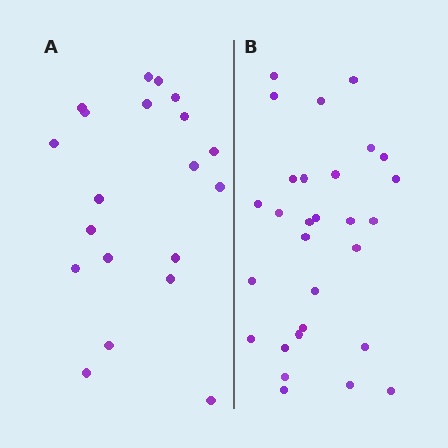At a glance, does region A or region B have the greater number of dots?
Region B (the right region) has more dots.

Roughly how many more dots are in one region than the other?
Region B has roughly 8 or so more dots than region A.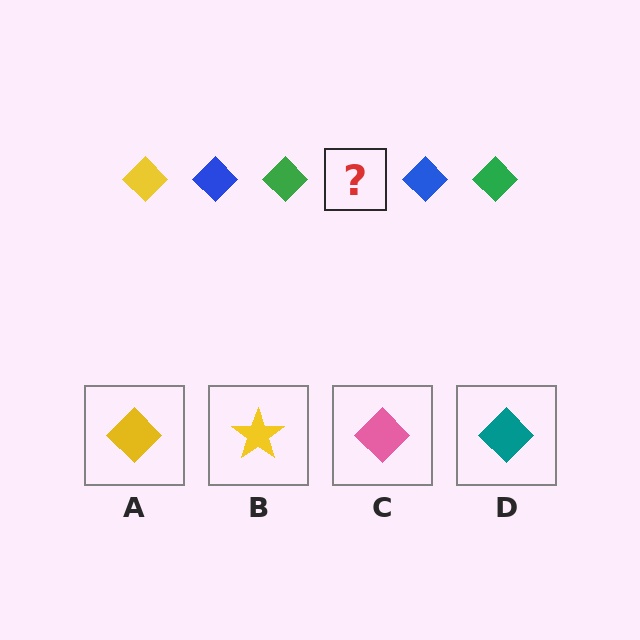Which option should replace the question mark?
Option A.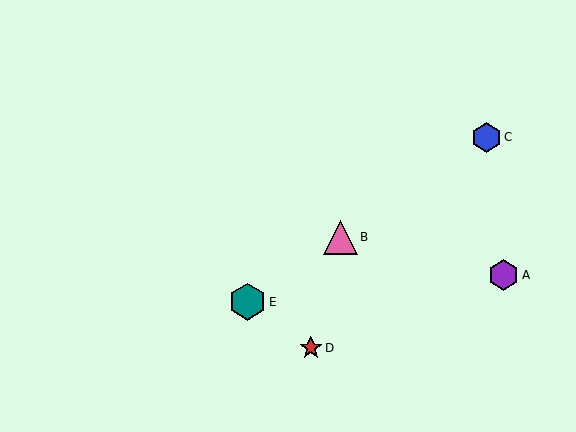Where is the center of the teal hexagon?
The center of the teal hexagon is at (247, 302).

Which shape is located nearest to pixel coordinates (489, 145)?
The blue hexagon (labeled C) at (487, 137) is nearest to that location.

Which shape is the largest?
The teal hexagon (labeled E) is the largest.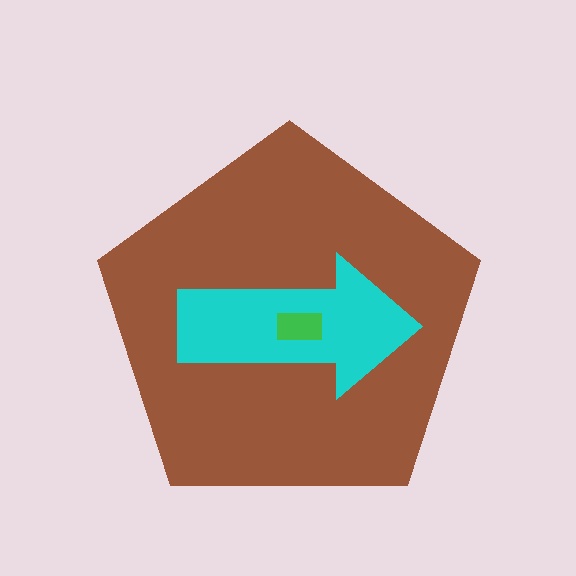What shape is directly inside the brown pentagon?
The cyan arrow.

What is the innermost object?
The green rectangle.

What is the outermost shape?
The brown pentagon.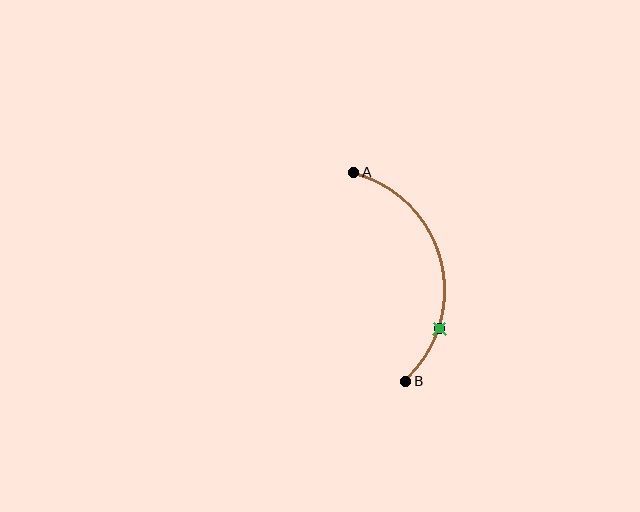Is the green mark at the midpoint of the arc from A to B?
No. The green mark lies on the arc but is closer to endpoint B. The arc midpoint would be at the point on the curve equidistant along the arc from both A and B.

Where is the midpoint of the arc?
The arc midpoint is the point on the curve farthest from the straight line joining A and B. It sits to the right of that line.